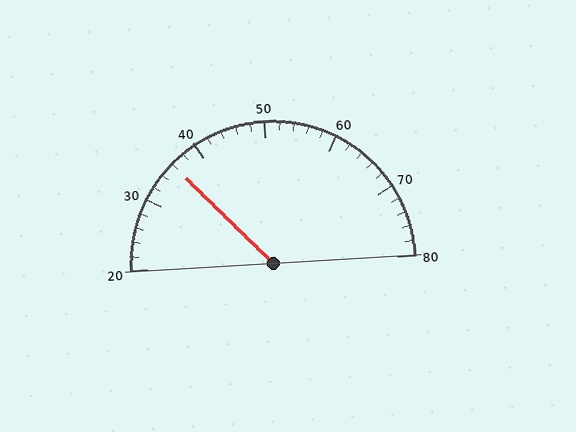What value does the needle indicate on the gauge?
The needle indicates approximately 36.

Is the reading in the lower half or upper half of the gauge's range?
The reading is in the lower half of the range (20 to 80).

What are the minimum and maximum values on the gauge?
The gauge ranges from 20 to 80.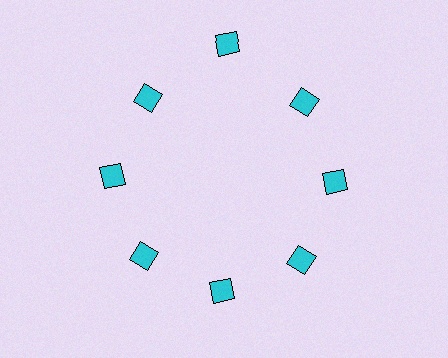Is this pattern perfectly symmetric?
No. The 8 cyan squares are arranged in a ring, but one element near the 12 o'clock position is pushed outward from the center, breaking the 8-fold rotational symmetry.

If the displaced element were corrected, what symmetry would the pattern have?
It would have 8-fold rotational symmetry — the pattern would map onto itself every 45 degrees.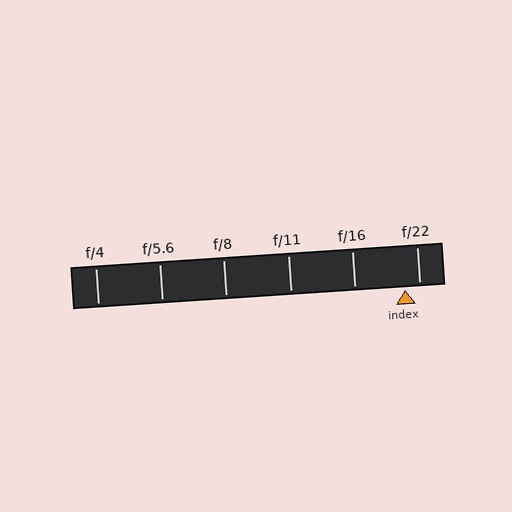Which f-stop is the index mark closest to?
The index mark is closest to f/22.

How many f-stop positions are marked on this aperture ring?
There are 6 f-stop positions marked.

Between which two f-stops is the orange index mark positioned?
The index mark is between f/16 and f/22.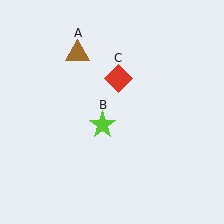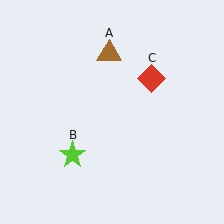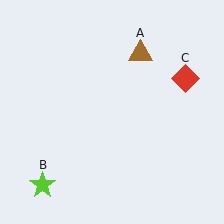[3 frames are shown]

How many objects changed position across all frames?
3 objects changed position: brown triangle (object A), lime star (object B), red diamond (object C).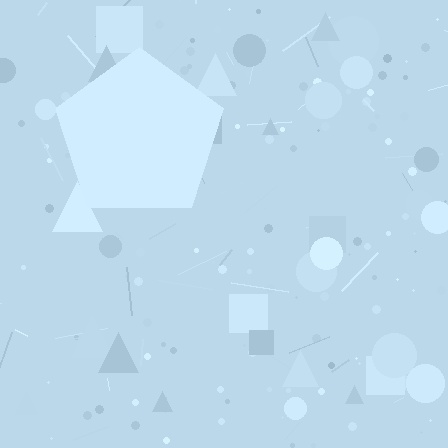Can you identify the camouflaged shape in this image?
The camouflaged shape is a pentagon.